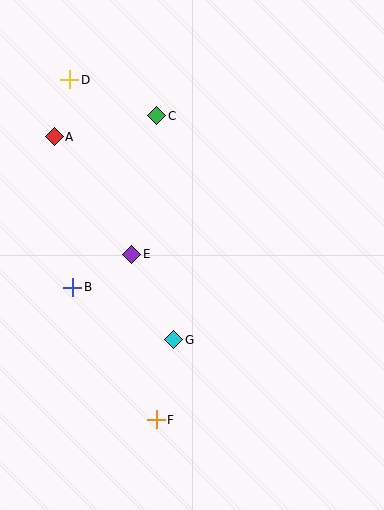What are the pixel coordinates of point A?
Point A is at (54, 137).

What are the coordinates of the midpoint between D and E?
The midpoint between D and E is at (101, 167).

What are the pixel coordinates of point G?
Point G is at (174, 340).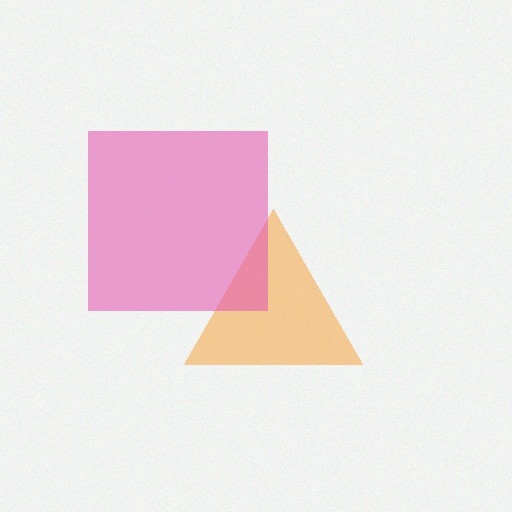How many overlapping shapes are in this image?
There are 2 overlapping shapes in the image.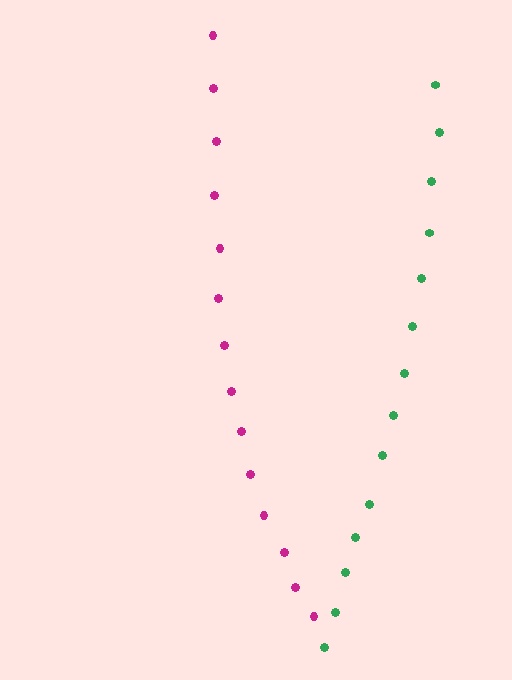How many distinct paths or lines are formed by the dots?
There are 2 distinct paths.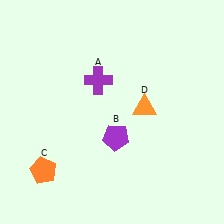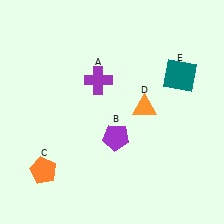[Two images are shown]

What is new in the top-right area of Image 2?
A teal square (E) was added in the top-right area of Image 2.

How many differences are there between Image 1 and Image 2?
There is 1 difference between the two images.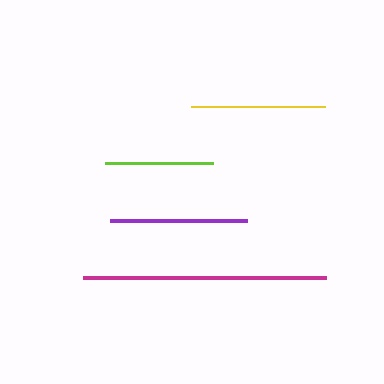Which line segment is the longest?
The magenta line is the longest at approximately 243 pixels.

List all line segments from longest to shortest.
From longest to shortest: magenta, purple, yellow, lime.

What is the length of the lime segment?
The lime segment is approximately 107 pixels long.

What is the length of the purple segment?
The purple segment is approximately 138 pixels long.